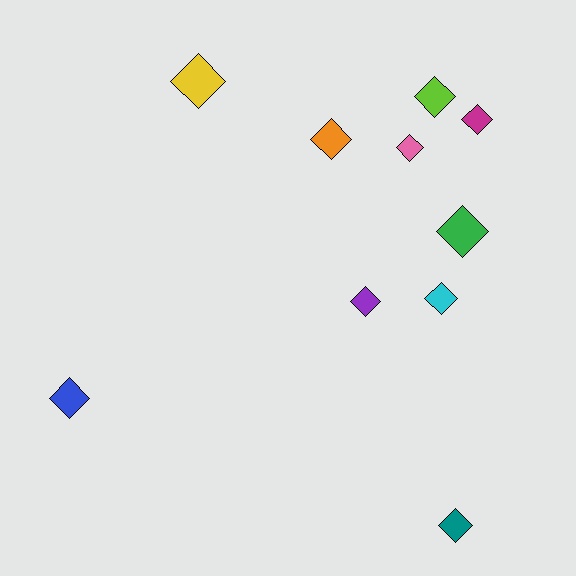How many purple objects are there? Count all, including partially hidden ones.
There is 1 purple object.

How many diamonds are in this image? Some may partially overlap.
There are 10 diamonds.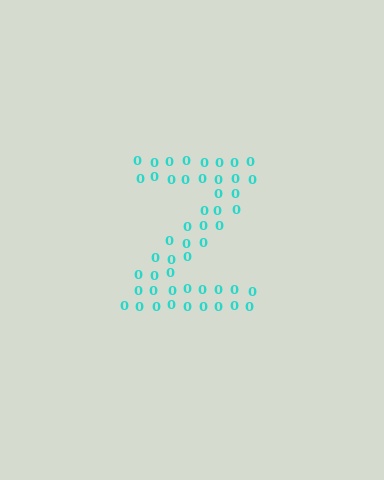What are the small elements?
The small elements are digit 0's.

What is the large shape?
The large shape is the letter Z.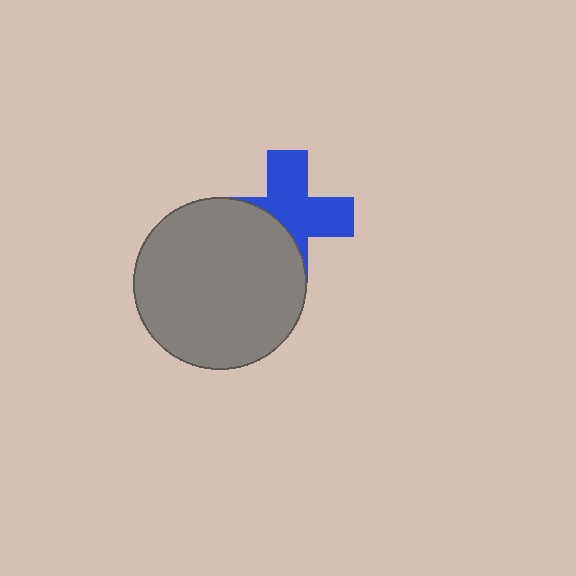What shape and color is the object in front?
The object in front is a gray circle.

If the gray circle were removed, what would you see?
You would see the complete blue cross.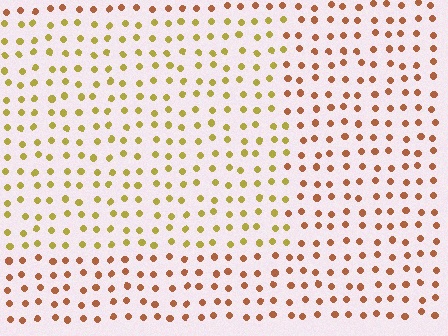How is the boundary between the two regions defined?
The boundary is defined purely by a slight shift in hue (about 38 degrees). Spacing, size, and orientation are identical on both sides.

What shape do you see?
I see a rectangle.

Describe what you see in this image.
The image is filled with small brown elements in a uniform arrangement. A rectangle-shaped region is visible where the elements are tinted to a slightly different hue, forming a subtle color boundary.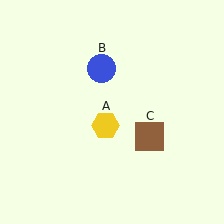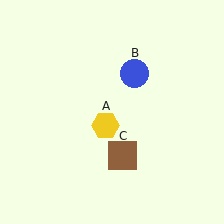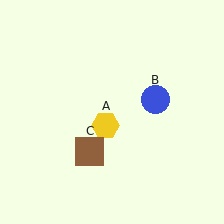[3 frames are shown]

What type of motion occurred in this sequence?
The blue circle (object B), brown square (object C) rotated clockwise around the center of the scene.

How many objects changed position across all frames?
2 objects changed position: blue circle (object B), brown square (object C).